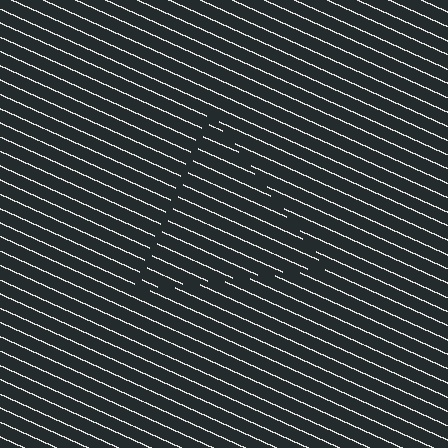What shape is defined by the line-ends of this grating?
An illusory triangle. The interior of the shape contains the same grating, shifted by half a period — the contour is defined by the phase discontinuity where line-ends from the inner and outer gratings abut.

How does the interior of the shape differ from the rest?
The interior of the shape contains the same grating, shifted by half a period — the contour is defined by the phase discontinuity where line-ends from the inner and outer gratings abut.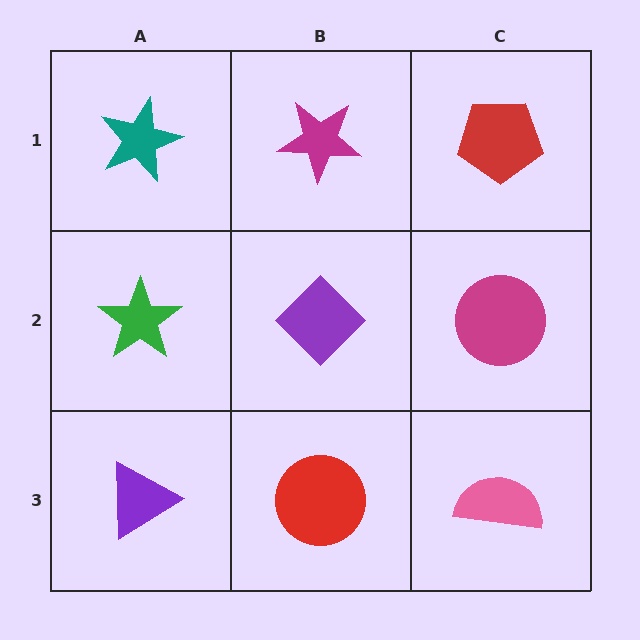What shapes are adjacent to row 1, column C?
A magenta circle (row 2, column C), a magenta star (row 1, column B).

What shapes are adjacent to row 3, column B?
A purple diamond (row 2, column B), a purple triangle (row 3, column A), a pink semicircle (row 3, column C).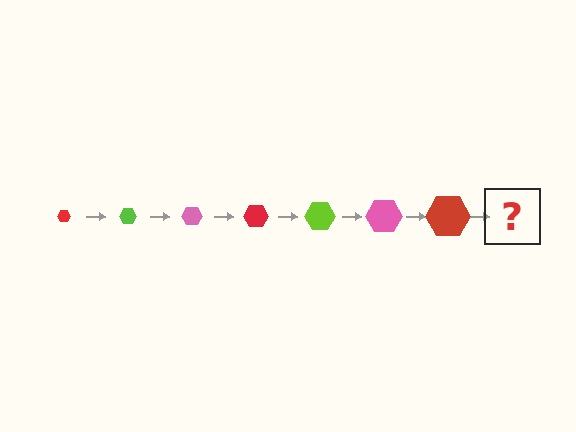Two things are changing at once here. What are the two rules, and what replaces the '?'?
The two rules are that the hexagon grows larger each step and the color cycles through red, lime, and pink. The '?' should be a lime hexagon, larger than the previous one.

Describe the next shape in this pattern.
It should be a lime hexagon, larger than the previous one.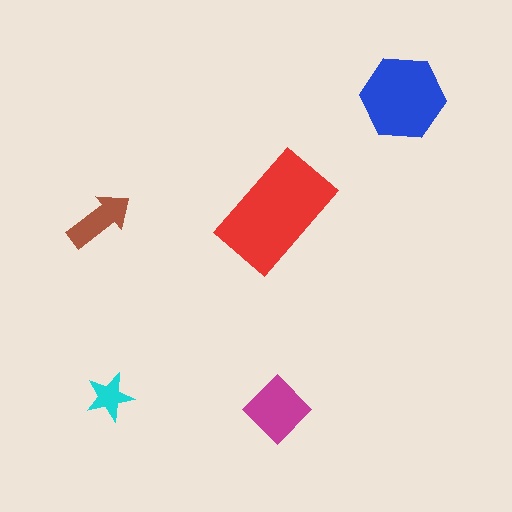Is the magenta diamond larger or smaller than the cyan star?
Larger.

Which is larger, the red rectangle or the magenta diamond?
The red rectangle.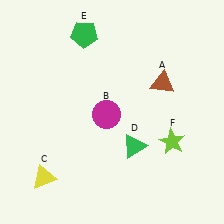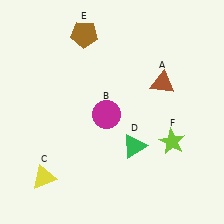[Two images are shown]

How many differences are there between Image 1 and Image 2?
There is 1 difference between the two images.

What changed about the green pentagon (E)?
In Image 1, E is green. In Image 2, it changed to brown.